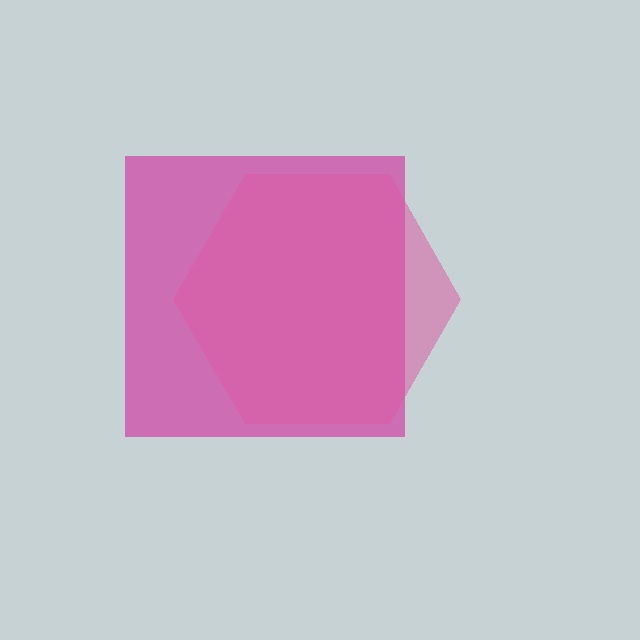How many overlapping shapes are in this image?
There are 2 overlapping shapes in the image.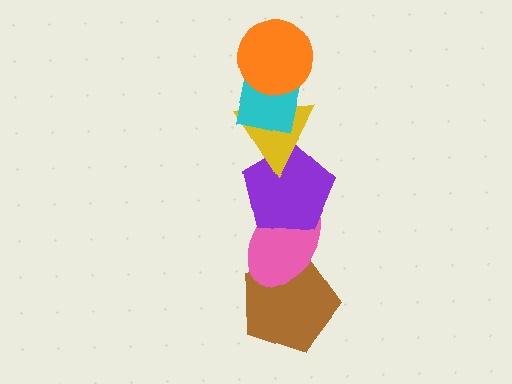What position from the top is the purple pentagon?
The purple pentagon is 4th from the top.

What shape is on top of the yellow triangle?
The cyan square is on top of the yellow triangle.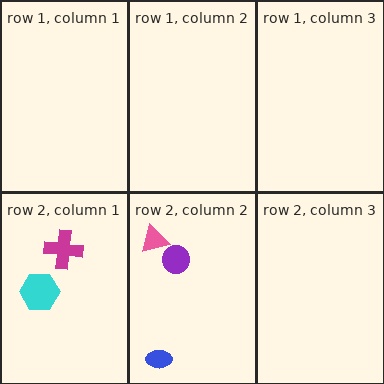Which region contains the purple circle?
The row 2, column 2 region.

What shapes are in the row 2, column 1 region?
The cyan hexagon, the magenta cross.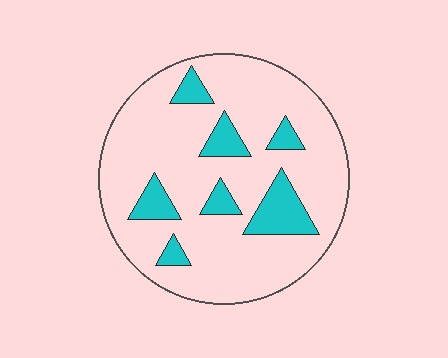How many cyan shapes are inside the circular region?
7.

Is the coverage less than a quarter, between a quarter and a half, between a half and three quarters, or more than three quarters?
Less than a quarter.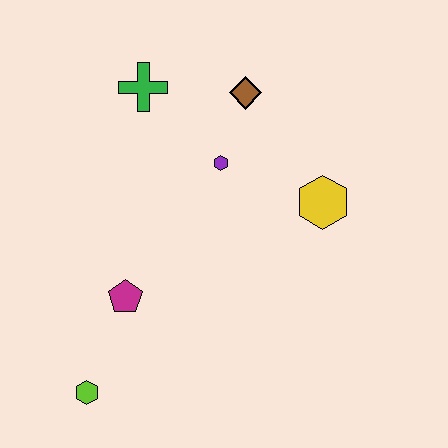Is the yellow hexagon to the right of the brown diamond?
Yes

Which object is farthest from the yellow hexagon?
The lime hexagon is farthest from the yellow hexagon.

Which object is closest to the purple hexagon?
The brown diamond is closest to the purple hexagon.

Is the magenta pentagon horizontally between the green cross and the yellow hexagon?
No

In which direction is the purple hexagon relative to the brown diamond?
The purple hexagon is below the brown diamond.